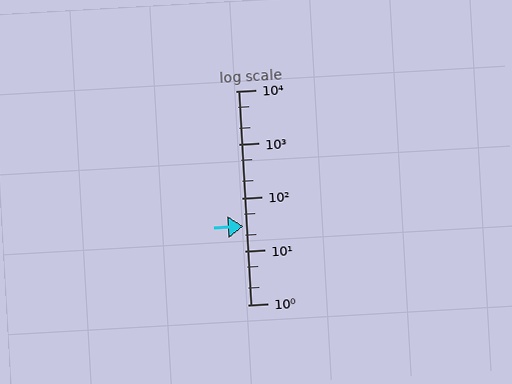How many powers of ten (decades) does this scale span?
The scale spans 4 decades, from 1 to 10000.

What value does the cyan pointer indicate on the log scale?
The pointer indicates approximately 29.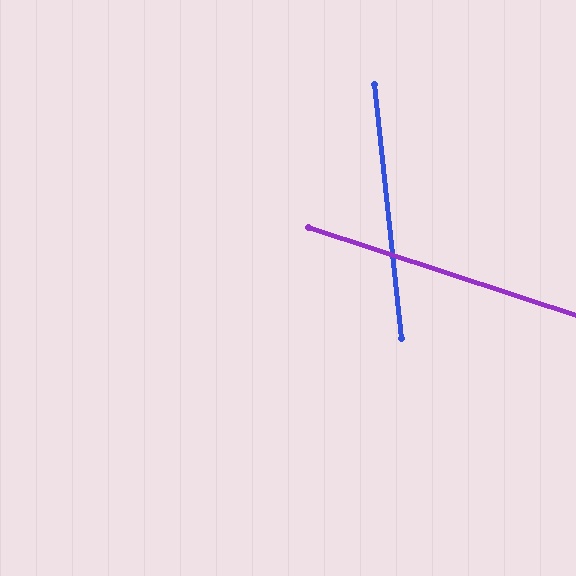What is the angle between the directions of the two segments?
Approximately 65 degrees.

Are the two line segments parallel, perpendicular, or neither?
Neither parallel nor perpendicular — they differ by about 65°.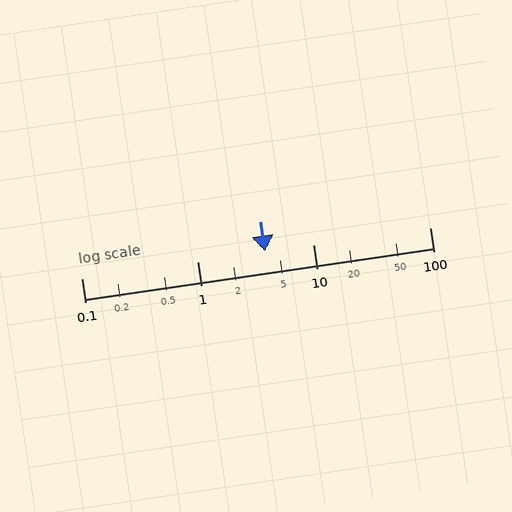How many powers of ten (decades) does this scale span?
The scale spans 3 decades, from 0.1 to 100.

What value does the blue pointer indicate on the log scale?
The pointer indicates approximately 3.8.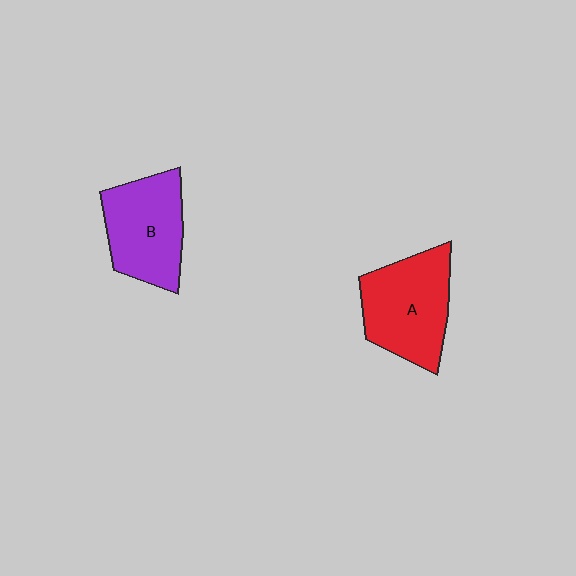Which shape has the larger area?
Shape A (red).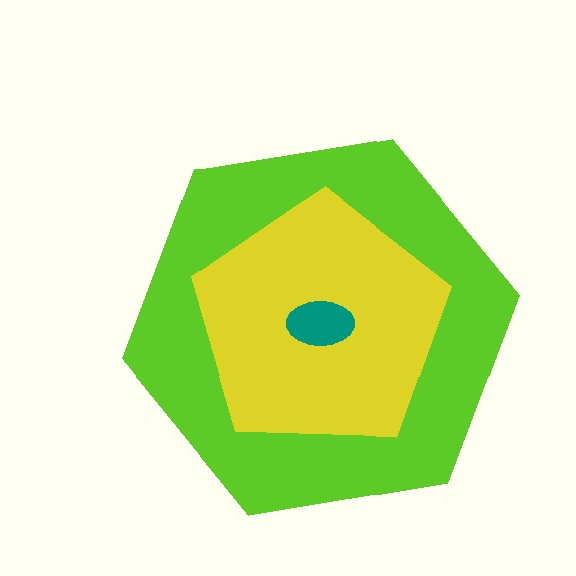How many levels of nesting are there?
3.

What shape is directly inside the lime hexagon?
The yellow pentagon.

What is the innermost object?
The teal ellipse.